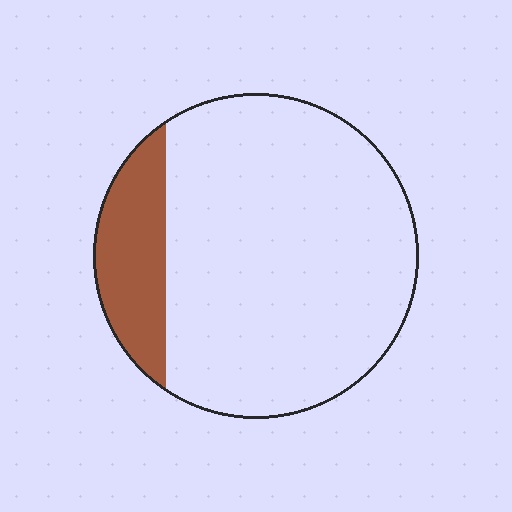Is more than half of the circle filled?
No.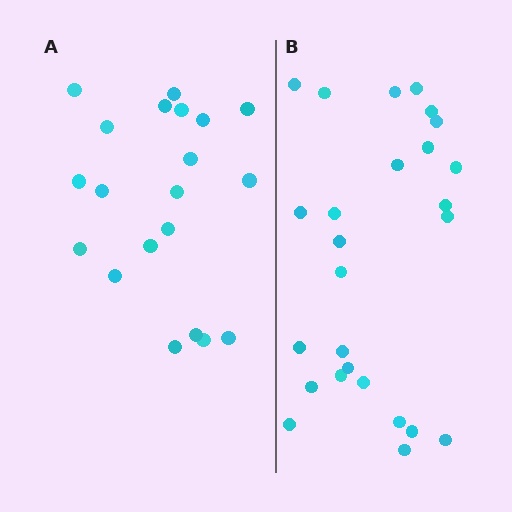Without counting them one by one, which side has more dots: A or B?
Region B (the right region) has more dots.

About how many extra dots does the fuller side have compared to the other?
Region B has about 6 more dots than region A.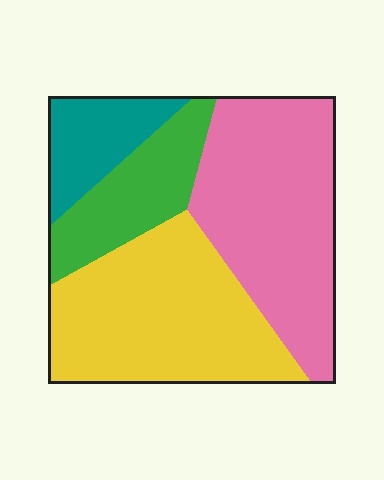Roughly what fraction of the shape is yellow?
Yellow covers 36% of the shape.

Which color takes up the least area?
Teal, at roughly 10%.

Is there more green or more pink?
Pink.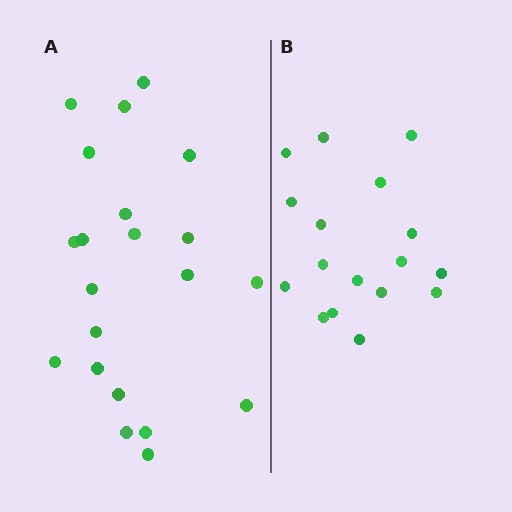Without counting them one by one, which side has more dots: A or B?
Region A (the left region) has more dots.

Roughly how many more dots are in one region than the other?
Region A has about 4 more dots than region B.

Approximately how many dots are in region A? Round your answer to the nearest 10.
About 20 dots. (The exact count is 21, which rounds to 20.)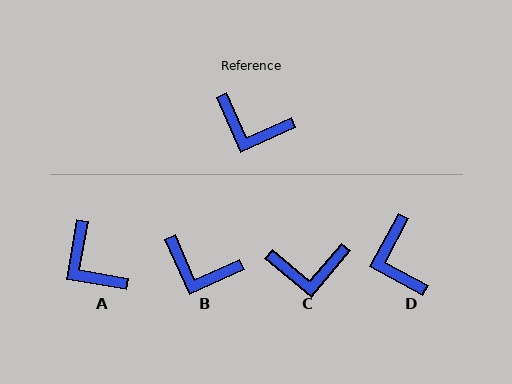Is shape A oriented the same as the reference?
No, it is off by about 34 degrees.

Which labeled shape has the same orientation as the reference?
B.